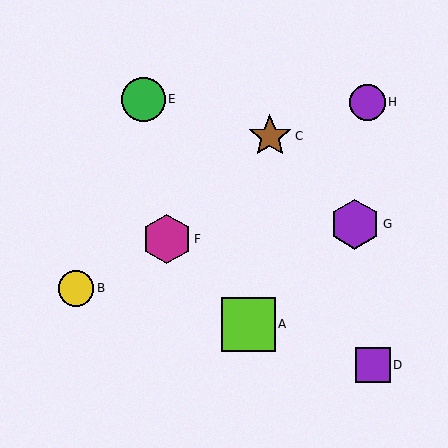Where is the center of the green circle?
The center of the green circle is at (143, 99).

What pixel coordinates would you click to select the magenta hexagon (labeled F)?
Click at (167, 239) to select the magenta hexagon F.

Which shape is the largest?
The lime square (labeled A) is the largest.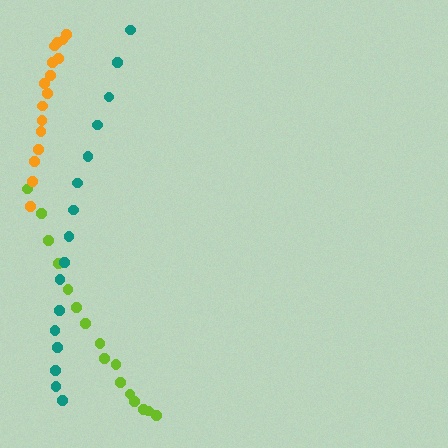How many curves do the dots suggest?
There are 3 distinct paths.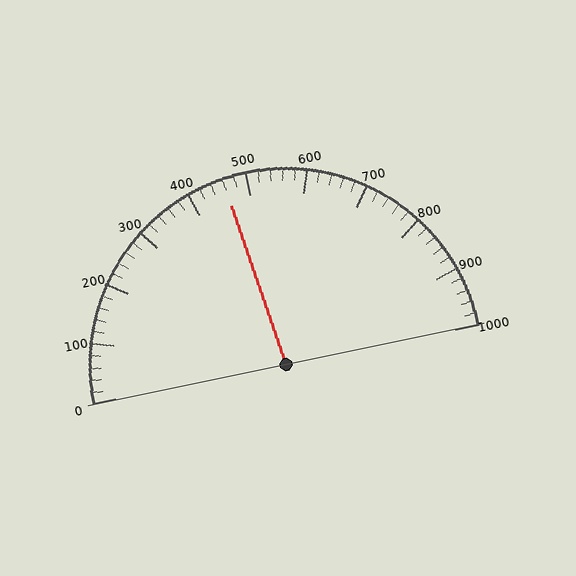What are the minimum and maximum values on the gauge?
The gauge ranges from 0 to 1000.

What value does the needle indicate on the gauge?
The needle indicates approximately 460.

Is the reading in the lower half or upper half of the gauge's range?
The reading is in the lower half of the range (0 to 1000).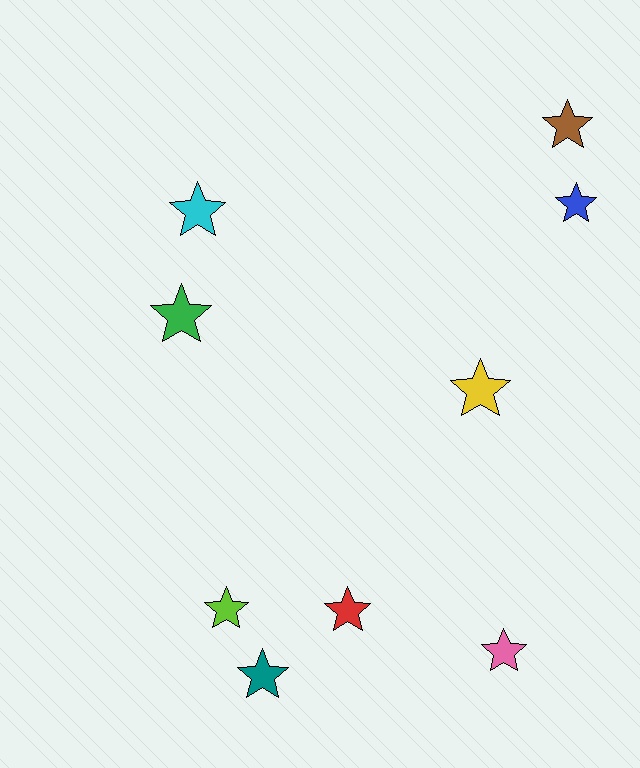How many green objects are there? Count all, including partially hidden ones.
There is 1 green object.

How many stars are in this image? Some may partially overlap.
There are 9 stars.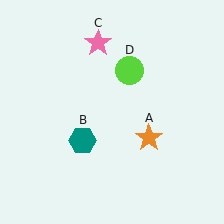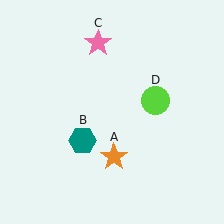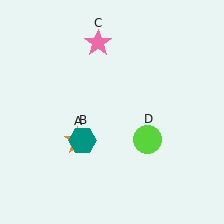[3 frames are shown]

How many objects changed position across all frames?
2 objects changed position: orange star (object A), lime circle (object D).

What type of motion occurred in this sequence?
The orange star (object A), lime circle (object D) rotated clockwise around the center of the scene.